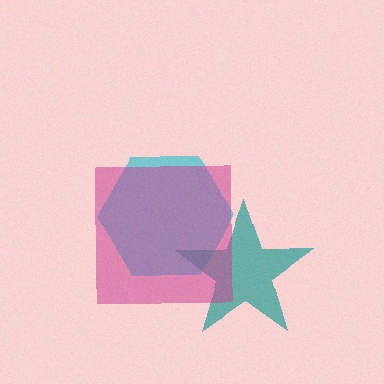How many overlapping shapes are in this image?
There are 3 overlapping shapes in the image.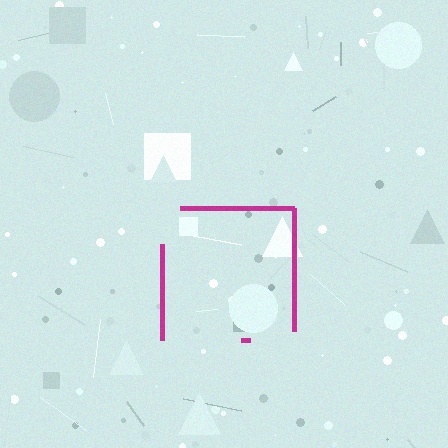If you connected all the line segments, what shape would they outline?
They would outline a square.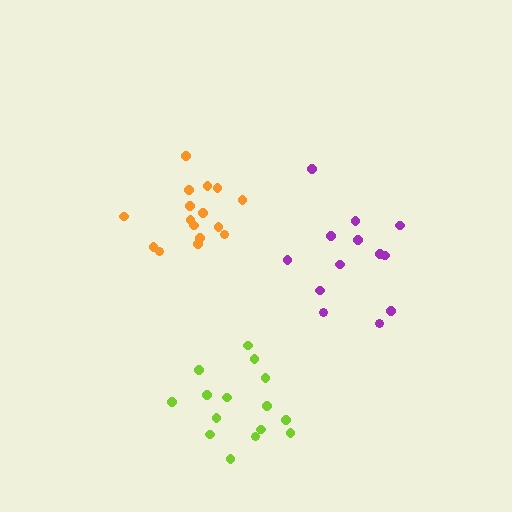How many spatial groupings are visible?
There are 3 spatial groupings.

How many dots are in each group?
Group 1: 16 dots, Group 2: 15 dots, Group 3: 13 dots (44 total).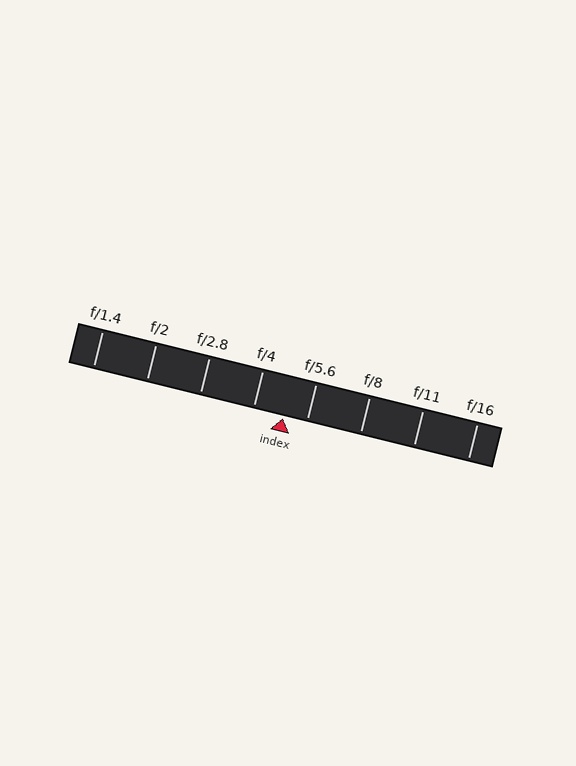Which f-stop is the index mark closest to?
The index mark is closest to f/5.6.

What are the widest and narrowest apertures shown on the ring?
The widest aperture shown is f/1.4 and the narrowest is f/16.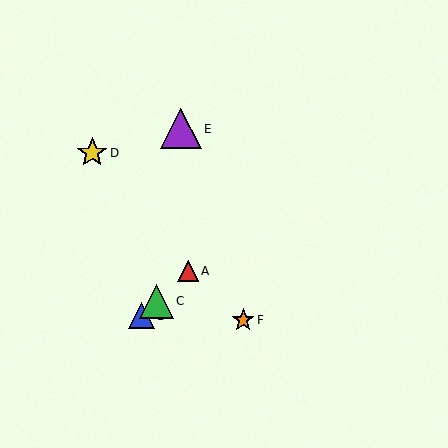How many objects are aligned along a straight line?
3 objects (A, B, C) are aligned along a straight line.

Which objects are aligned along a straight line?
Objects A, B, C are aligned along a straight line.